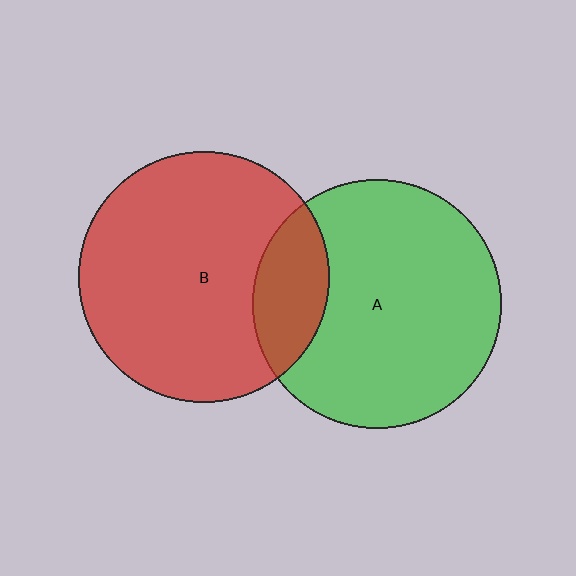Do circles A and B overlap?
Yes.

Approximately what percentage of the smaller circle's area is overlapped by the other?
Approximately 20%.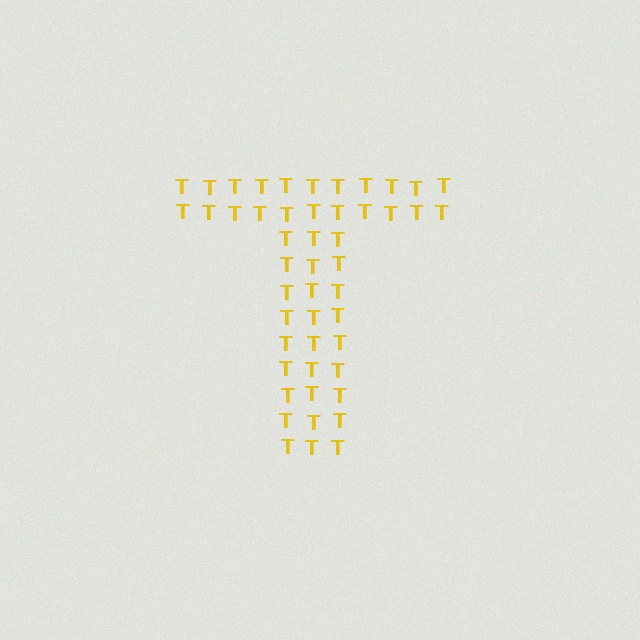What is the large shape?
The large shape is the letter T.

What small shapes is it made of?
It is made of small letter T's.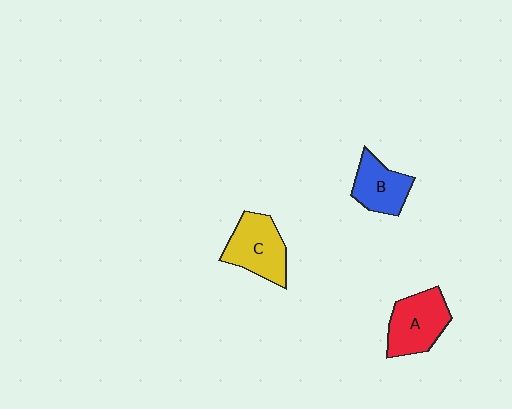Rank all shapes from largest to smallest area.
From largest to smallest: A (red), C (yellow), B (blue).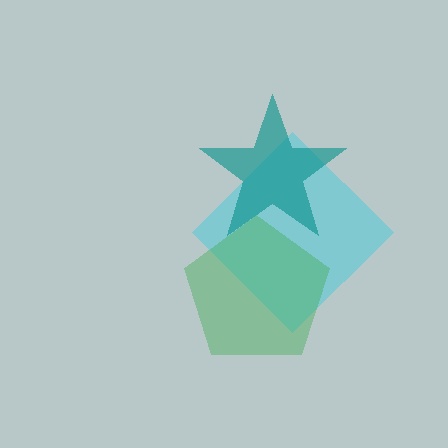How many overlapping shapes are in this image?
There are 3 overlapping shapes in the image.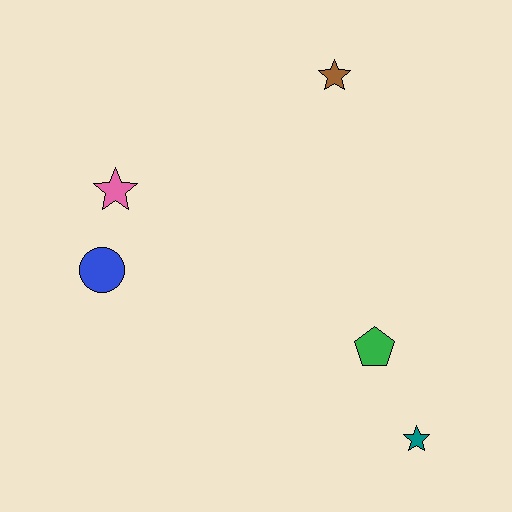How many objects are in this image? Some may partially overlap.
There are 5 objects.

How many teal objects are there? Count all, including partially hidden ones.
There is 1 teal object.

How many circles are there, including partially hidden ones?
There is 1 circle.